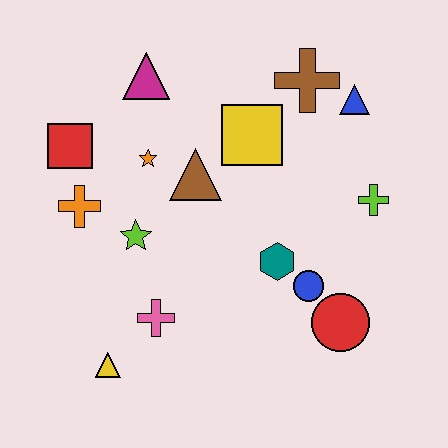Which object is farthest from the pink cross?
The blue triangle is farthest from the pink cross.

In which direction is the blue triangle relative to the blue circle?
The blue triangle is above the blue circle.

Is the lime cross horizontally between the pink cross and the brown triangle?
No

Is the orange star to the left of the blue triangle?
Yes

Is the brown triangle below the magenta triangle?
Yes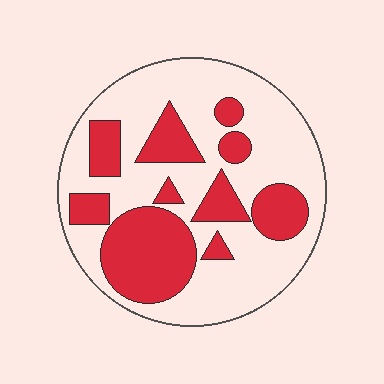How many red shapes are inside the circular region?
10.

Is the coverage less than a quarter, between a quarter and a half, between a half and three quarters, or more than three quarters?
Between a quarter and a half.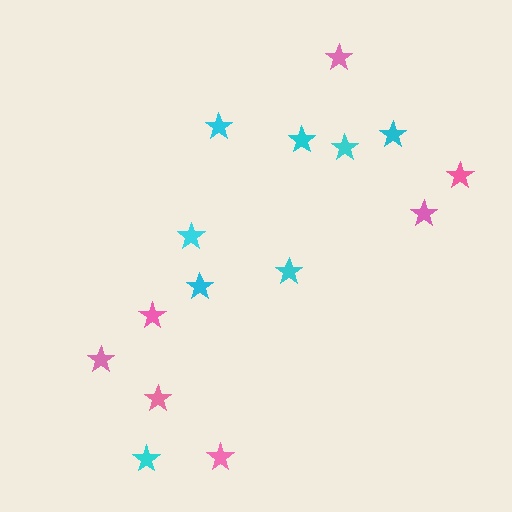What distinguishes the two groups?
There are 2 groups: one group of pink stars (7) and one group of cyan stars (8).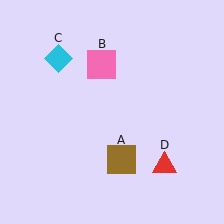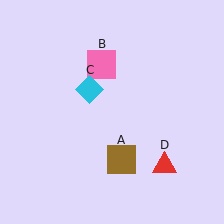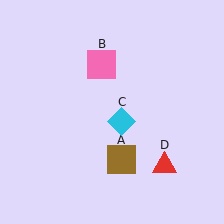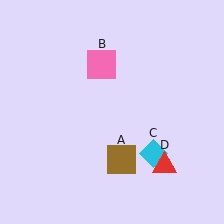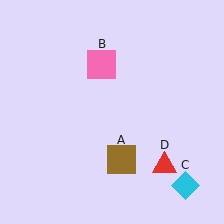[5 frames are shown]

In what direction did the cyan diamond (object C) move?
The cyan diamond (object C) moved down and to the right.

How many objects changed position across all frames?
1 object changed position: cyan diamond (object C).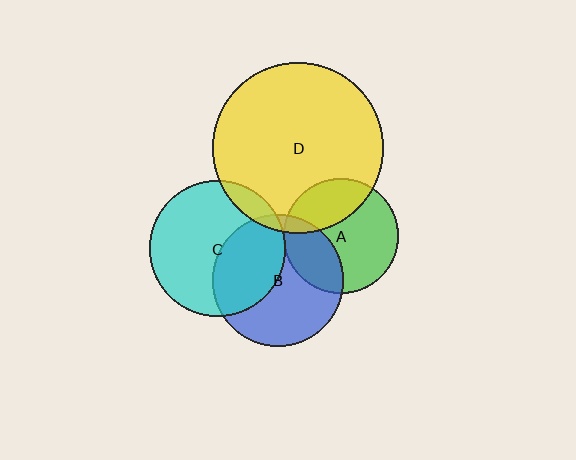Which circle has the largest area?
Circle D (yellow).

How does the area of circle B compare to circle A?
Approximately 1.3 times.